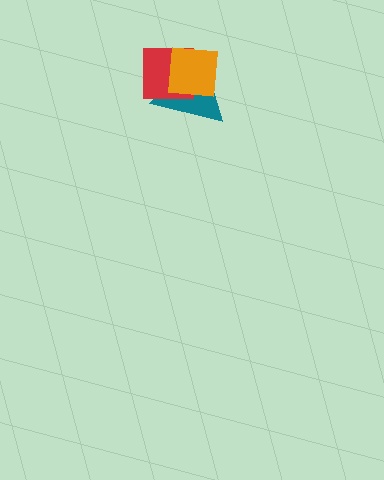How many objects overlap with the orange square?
2 objects overlap with the orange square.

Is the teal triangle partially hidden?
Yes, it is partially covered by another shape.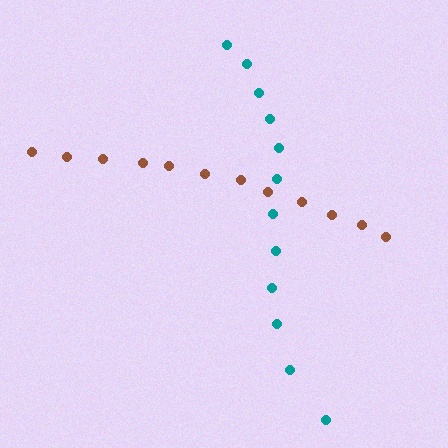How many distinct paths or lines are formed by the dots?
There are 2 distinct paths.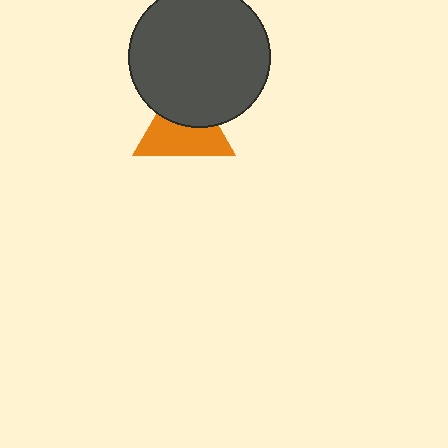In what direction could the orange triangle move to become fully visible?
The orange triangle could move down. That would shift it out from behind the dark gray circle entirely.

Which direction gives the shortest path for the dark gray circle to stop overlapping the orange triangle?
Moving up gives the shortest separation.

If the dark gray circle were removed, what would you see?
You would see the complete orange triangle.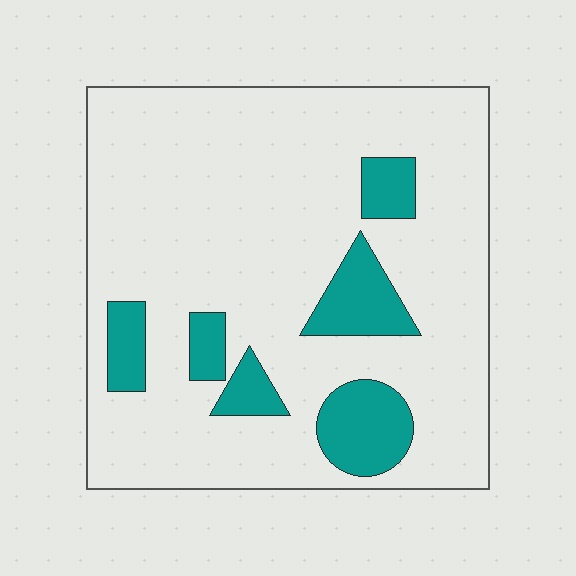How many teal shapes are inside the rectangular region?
6.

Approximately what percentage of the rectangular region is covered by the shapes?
Approximately 15%.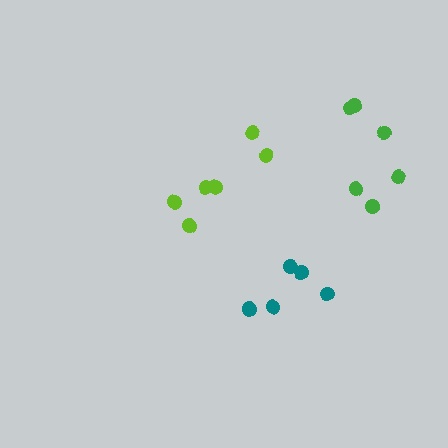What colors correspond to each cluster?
The clusters are colored: lime, green, teal.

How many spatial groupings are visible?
There are 3 spatial groupings.